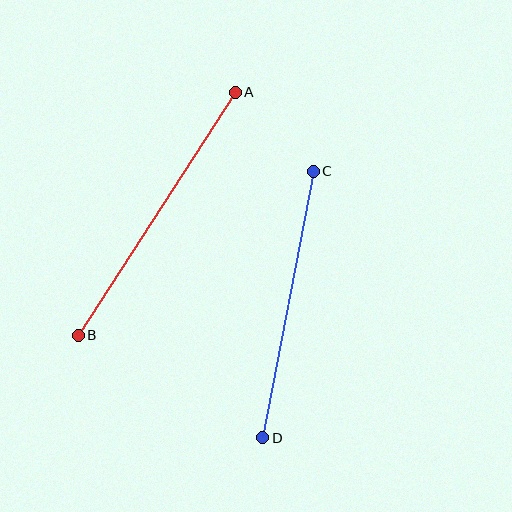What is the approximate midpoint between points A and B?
The midpoint is at approximately (157, 214) pixels.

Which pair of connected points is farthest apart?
Points A and B are farthest apart.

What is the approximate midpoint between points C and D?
The midpoint is at approximately (288, 304) pixels.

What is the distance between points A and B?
The distance is approximately 289 pixels.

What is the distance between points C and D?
The distance is approximately 271 pixels.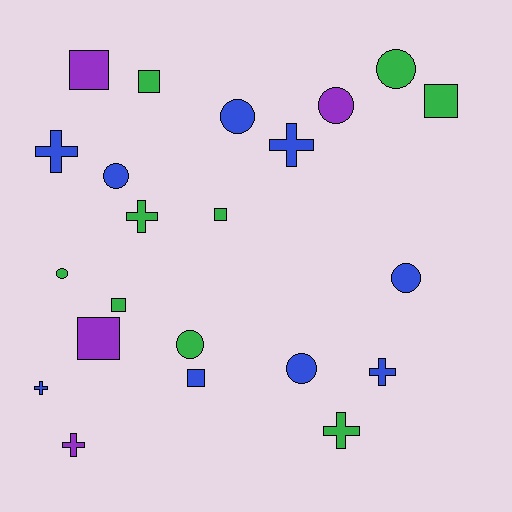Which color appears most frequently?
Green, with 9 objects.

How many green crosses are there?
There are 2 green crosses.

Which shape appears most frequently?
Circle, with 8 objects.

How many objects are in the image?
There are 22 objects.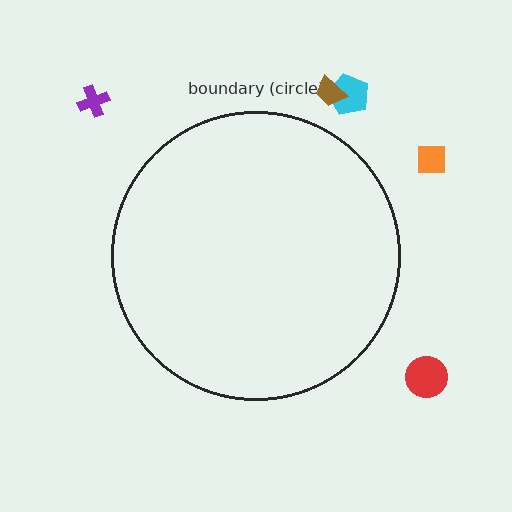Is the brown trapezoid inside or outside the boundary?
Outside.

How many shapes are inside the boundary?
0 inside, 5 outside.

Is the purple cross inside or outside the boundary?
Outside.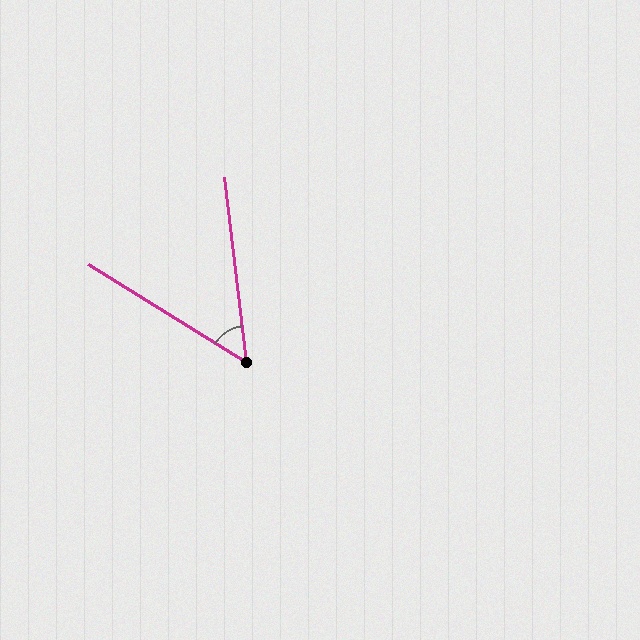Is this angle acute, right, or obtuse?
It is acute.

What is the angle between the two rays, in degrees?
Approximately 52 degrees.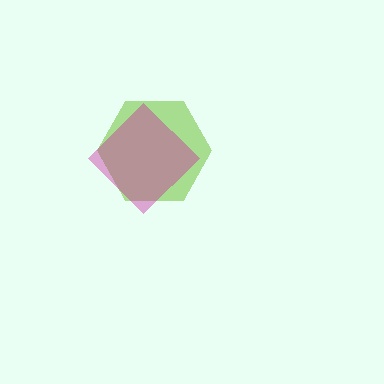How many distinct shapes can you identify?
There are 2 distinct shapes: a lime hexagon, a magenta diamond.